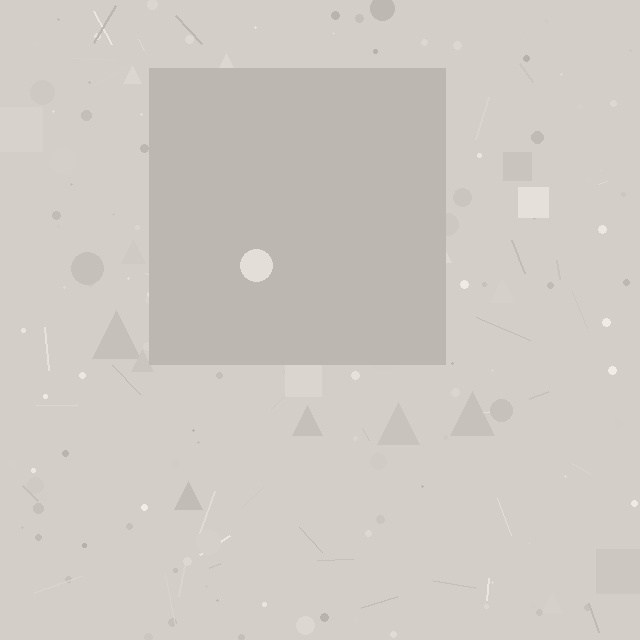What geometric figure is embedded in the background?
A square is embedded in the background.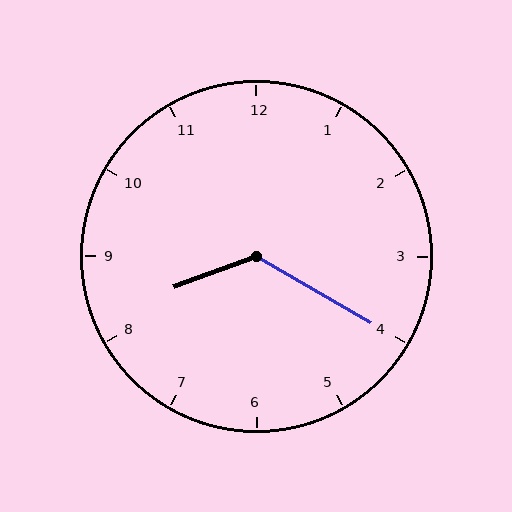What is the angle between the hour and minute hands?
Approximately 130 degrees.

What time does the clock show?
8:20.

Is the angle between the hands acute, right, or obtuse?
It is obtuse.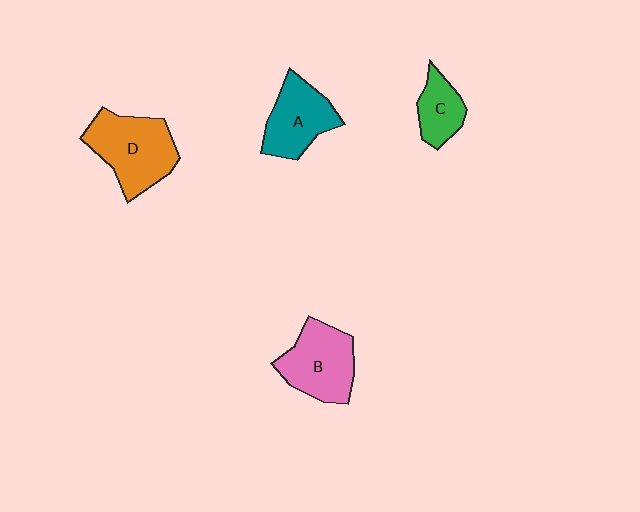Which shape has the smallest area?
Shape C (green).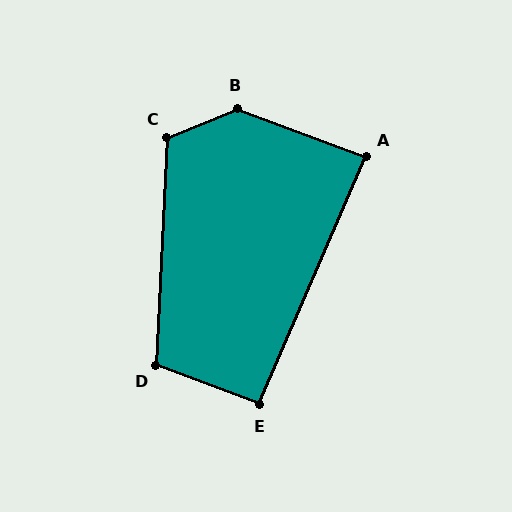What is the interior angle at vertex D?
Approximately 108 degrees (obtuse).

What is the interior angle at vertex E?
Approximately 93 degrees (approximately right).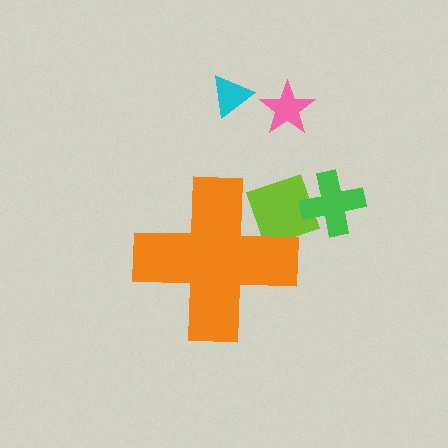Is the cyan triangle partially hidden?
No, the cyan triangle is fully visible.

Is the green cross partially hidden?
No, the green cross is fully visible.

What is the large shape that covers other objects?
An orange cross.